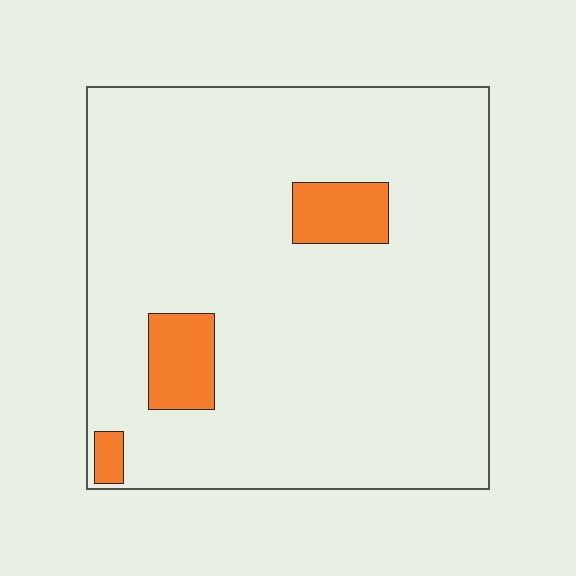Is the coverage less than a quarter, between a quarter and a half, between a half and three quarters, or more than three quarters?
Less than a quarter.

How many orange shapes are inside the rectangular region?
3.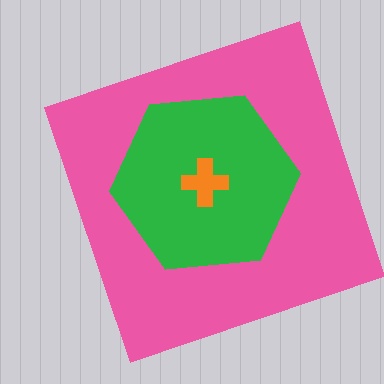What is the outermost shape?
The pink square.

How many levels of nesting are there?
3.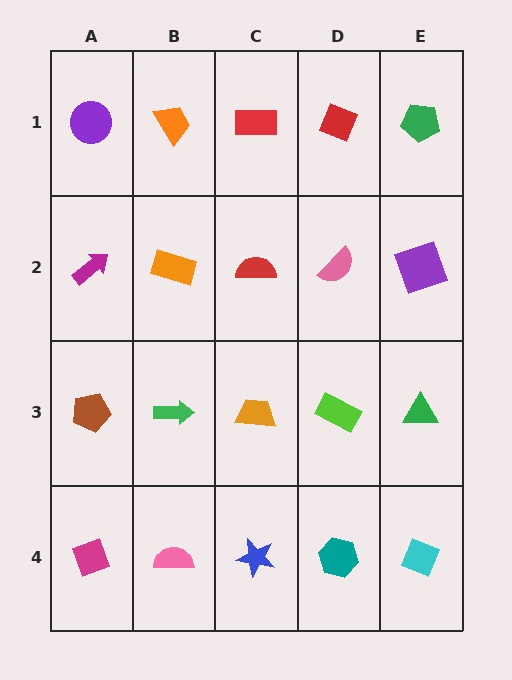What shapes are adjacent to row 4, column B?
A green arrow (row 3, column B), a magenta diamond (row 4, column A), a blue star (row 4, column C).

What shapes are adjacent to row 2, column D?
A red diamond (row 1, column D), a lime rectangle (row 3, column D), a red semicircle (row 2, column C), a purple square (row 2, column E).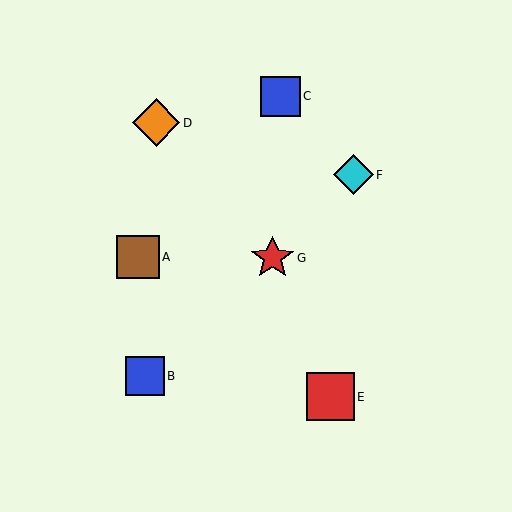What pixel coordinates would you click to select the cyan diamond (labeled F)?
Click at (353, 175) to select the cyan diamond F.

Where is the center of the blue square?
The center of the blue square is at (145, 376).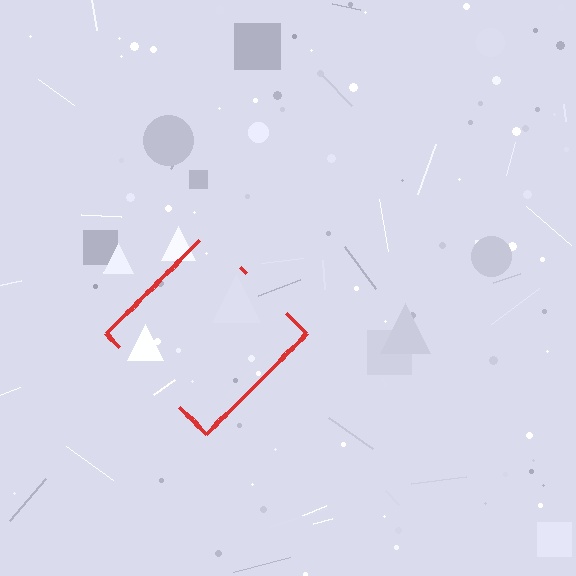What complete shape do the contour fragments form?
The contour fragments form a diamond.